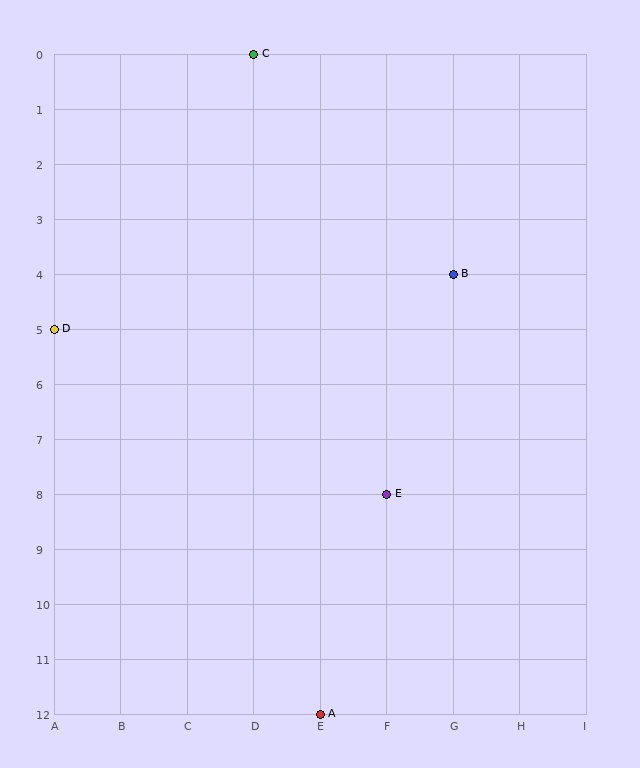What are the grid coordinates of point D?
Point D is at grid coordinates (A, 5).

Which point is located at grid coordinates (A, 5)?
Point D is at (A, 5).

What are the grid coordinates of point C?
Point C is at grid coordinates (D, 0).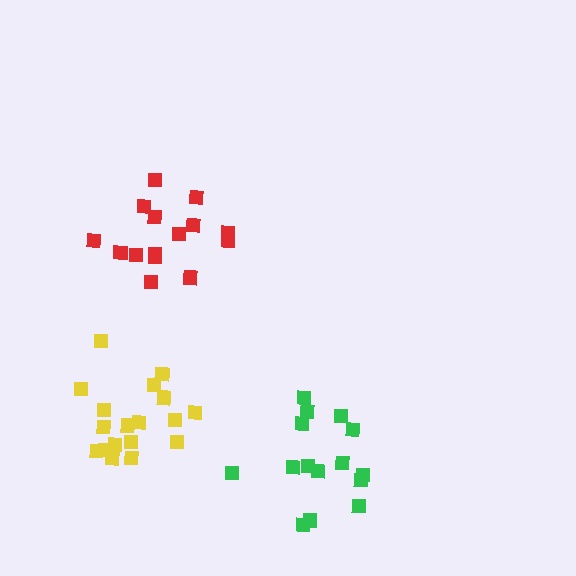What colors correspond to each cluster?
The clusters are colored: green, red, yellow.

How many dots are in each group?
Group 1: 15 dots, Group 2: 15 dots, Group 3: 18 dots (48 total).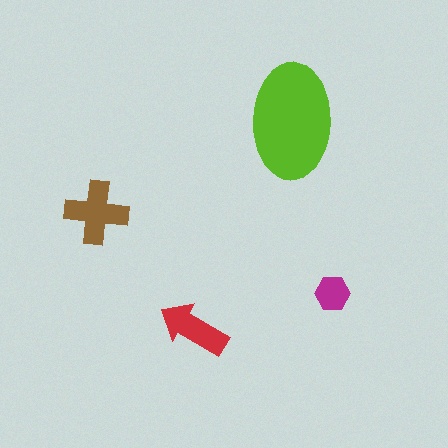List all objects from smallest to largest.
The magenta hexagon, the red arrow, the brown cross, the lime ellipse.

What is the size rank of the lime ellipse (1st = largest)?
1st.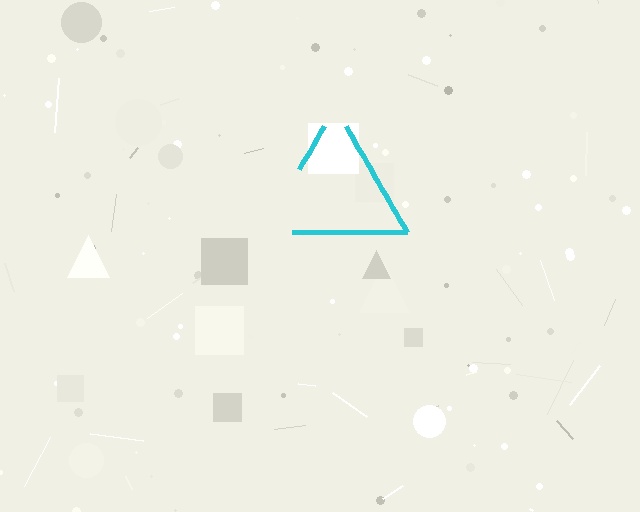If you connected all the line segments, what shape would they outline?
They would outline a triangle.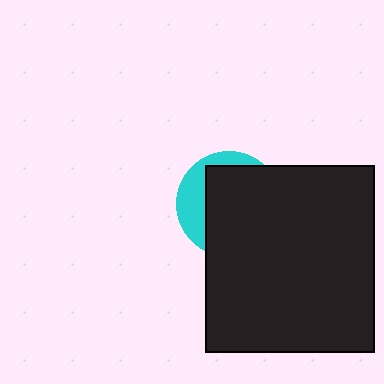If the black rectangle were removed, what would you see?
You would see the complete cyan circle.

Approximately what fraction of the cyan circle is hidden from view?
Roughly 70% of the cyan circle is hidden behind the black rectangle.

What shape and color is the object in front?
The object in front is a black rectangle.